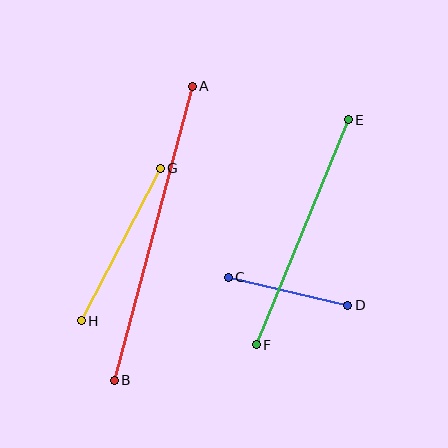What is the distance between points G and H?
The distance is approximately 172 pixels.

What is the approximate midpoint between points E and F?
The midpoint is at approximately (302, 232) pixels.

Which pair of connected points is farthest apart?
Points A and B are farthest apart.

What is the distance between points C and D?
The distance is approximately 122 pixels.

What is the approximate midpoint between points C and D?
The midpoint is at approximately (288, 291) pixels.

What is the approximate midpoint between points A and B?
The midpoint is at approximately (153, 233) pixels.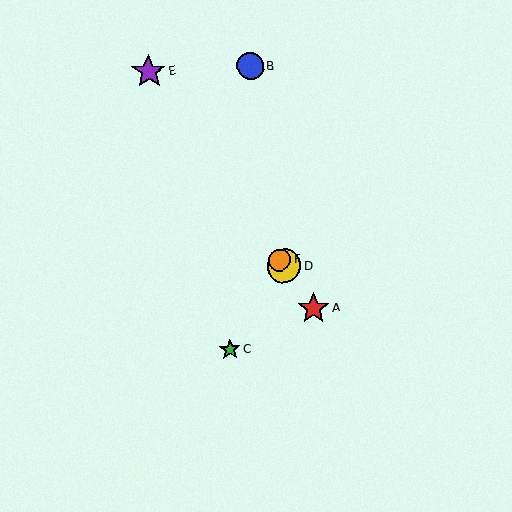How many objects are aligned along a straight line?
4 objects (A, D, E, F) are aligned along a straight line.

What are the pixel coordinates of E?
Object E is at (149, 71).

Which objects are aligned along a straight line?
Objects A, D, E, F are aligned along a straight line.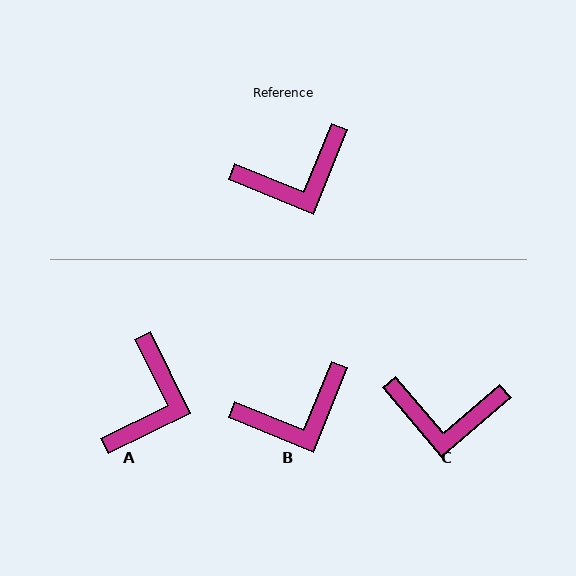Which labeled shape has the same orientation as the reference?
B.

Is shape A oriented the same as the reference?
No, it is off by about 48 degrees.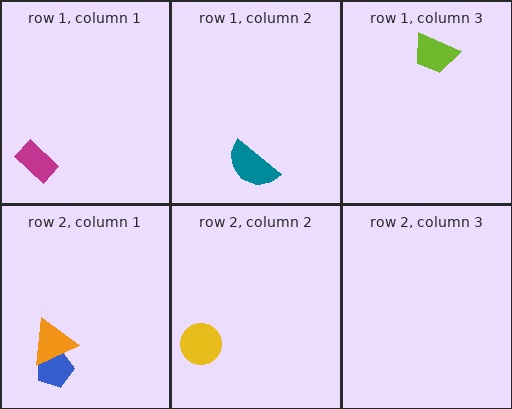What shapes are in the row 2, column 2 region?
The yellow circle.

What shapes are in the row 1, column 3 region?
The lime trapezoid.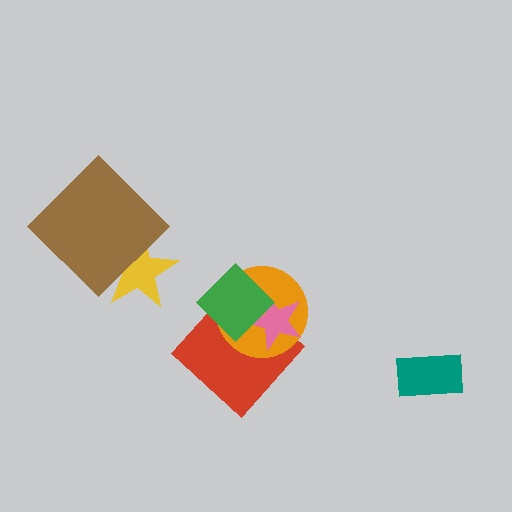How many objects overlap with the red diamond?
3 objects overlap with the red diamond.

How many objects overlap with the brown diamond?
1 object overlaps with the brown diamond.